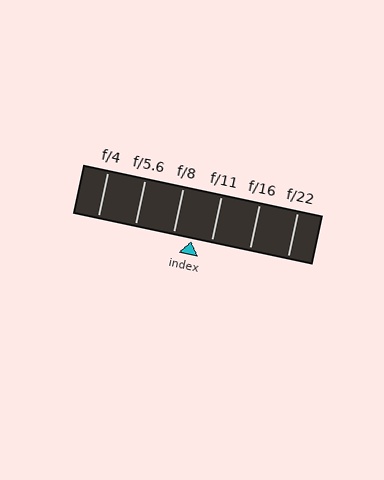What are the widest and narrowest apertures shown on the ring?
The widest aperture shown is f/4 and the narrowest is f/22.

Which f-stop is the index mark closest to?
The index mark is closest to f/8.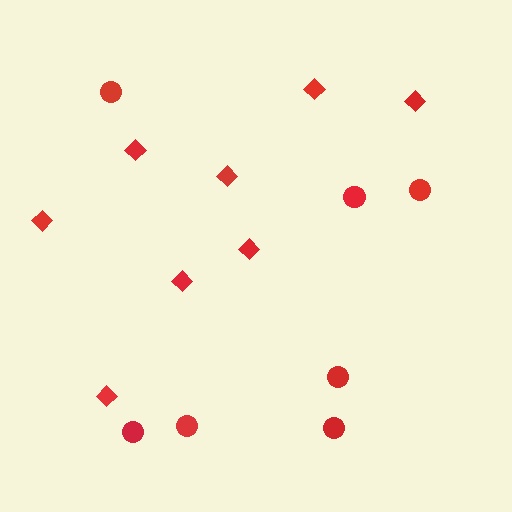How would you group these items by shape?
There are 2 groups: one group of diamonds (8) and one group of circles (7).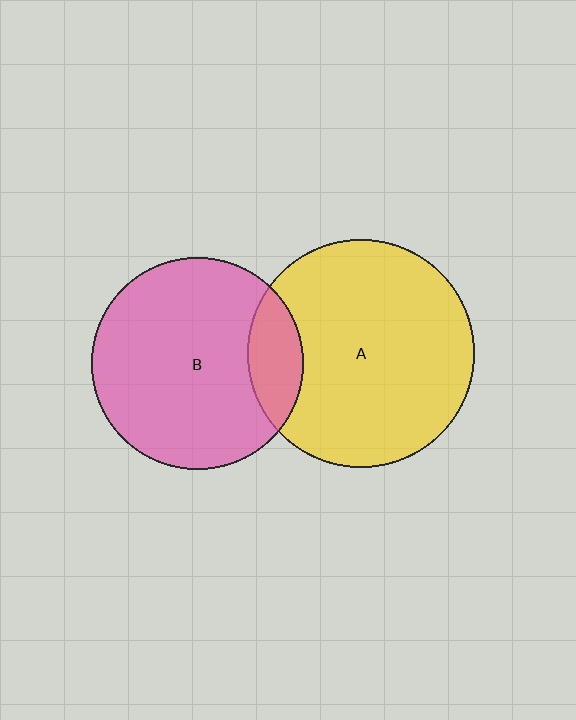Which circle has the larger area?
Circle A (yellow).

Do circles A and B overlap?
Yes.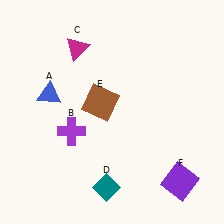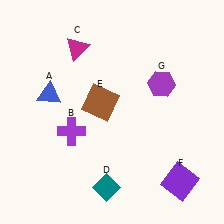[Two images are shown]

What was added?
A purple hexagon (G) was added in Image 2.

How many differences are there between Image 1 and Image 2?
There is 1 difference between the two images.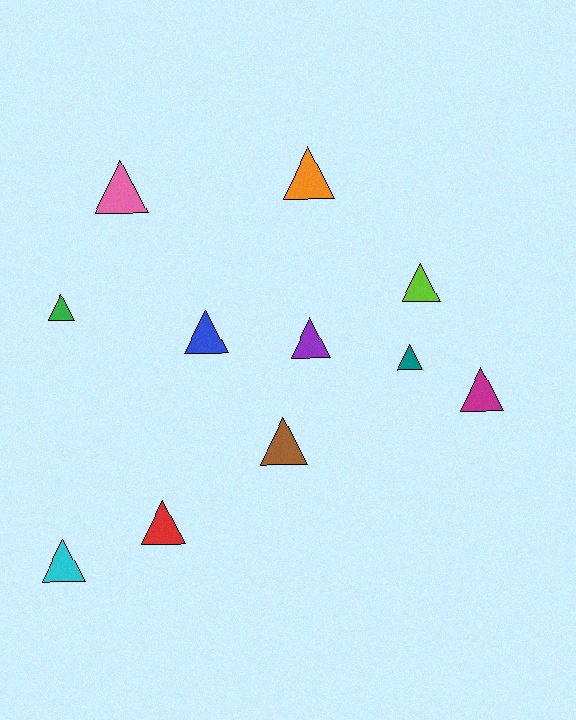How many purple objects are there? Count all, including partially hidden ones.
There is 1 purple object.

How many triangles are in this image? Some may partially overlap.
There are 11 triangles.